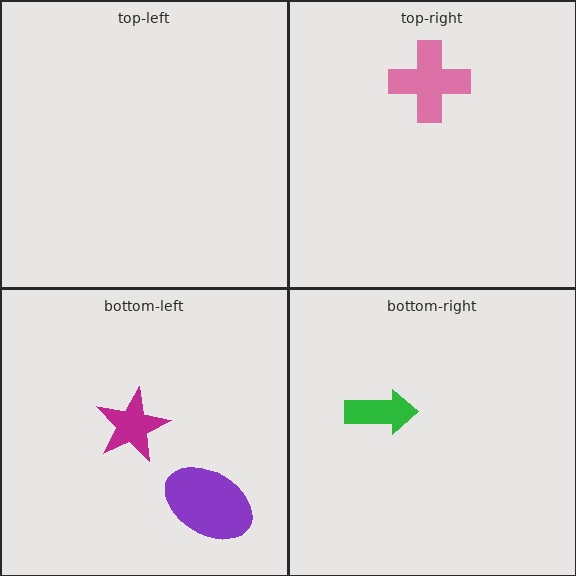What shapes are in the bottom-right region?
The green arrow.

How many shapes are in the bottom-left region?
2.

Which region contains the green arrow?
The bottom-right region.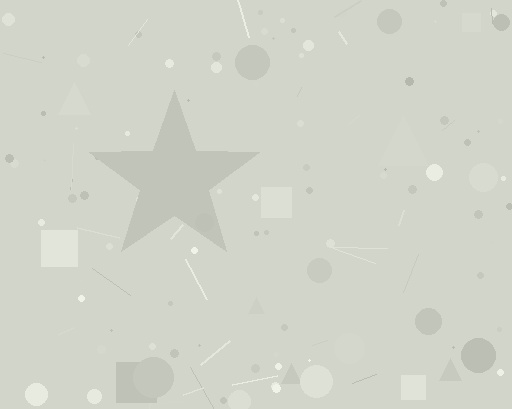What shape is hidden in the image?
A star is hidden in the image.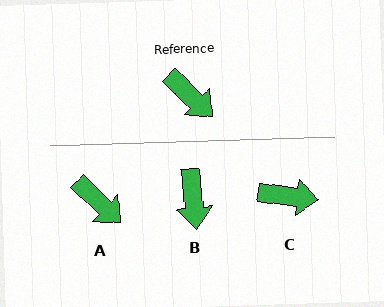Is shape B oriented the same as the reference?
No, it is off by about 40 degrees.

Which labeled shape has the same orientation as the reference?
A.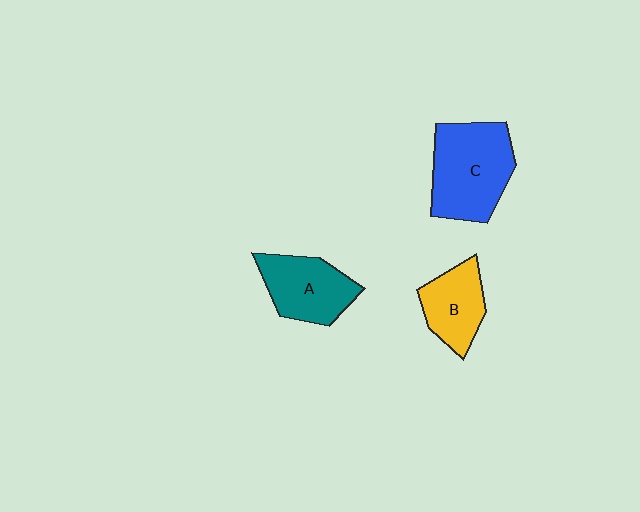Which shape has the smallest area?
Shape B (yellow).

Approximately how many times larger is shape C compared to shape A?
Approximately 1.4 times.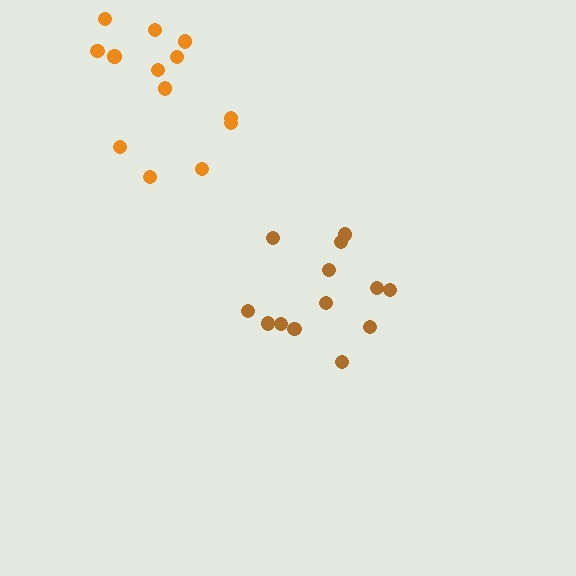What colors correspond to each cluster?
The clusters are colored: orange, brown.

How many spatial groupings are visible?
There are 2 spatial groupings.